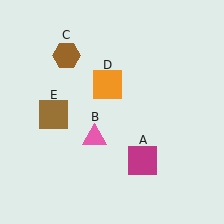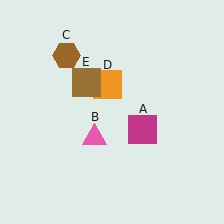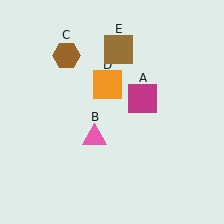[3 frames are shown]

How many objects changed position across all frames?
2 objects changed position: magenta square (object A), brown square (object E).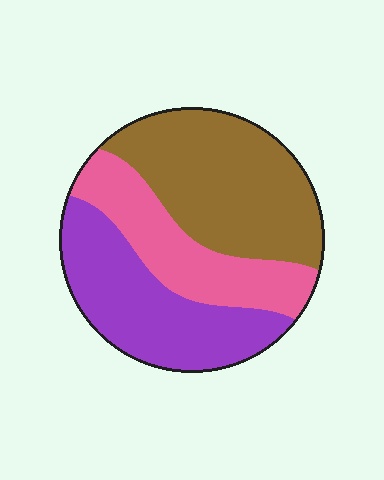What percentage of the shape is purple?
Purple covers 33% of the shape.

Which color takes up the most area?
Brown, at roughly 40%.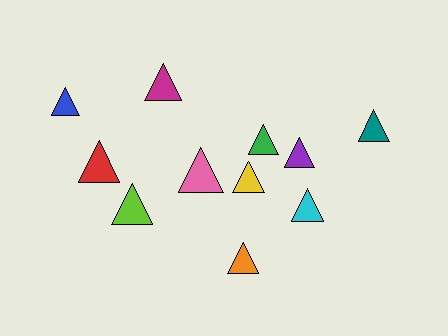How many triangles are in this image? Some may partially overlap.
There are 11 triangles.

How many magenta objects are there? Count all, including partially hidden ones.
There is 1 magenta object.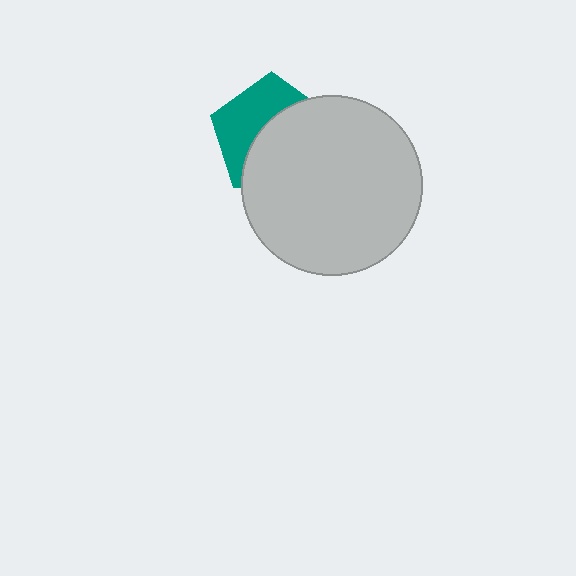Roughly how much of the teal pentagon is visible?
A small part of it is visible (roughly 43%).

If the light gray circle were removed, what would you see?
You would see the complete teal pentagon.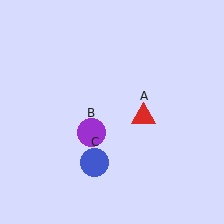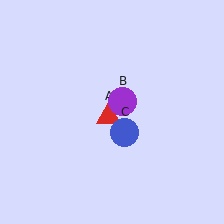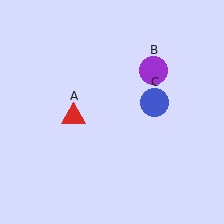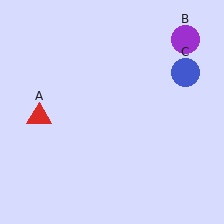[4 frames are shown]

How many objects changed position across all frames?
3 objects changed position: red triangle (object A), purple circle (object B), blue circle (object C).